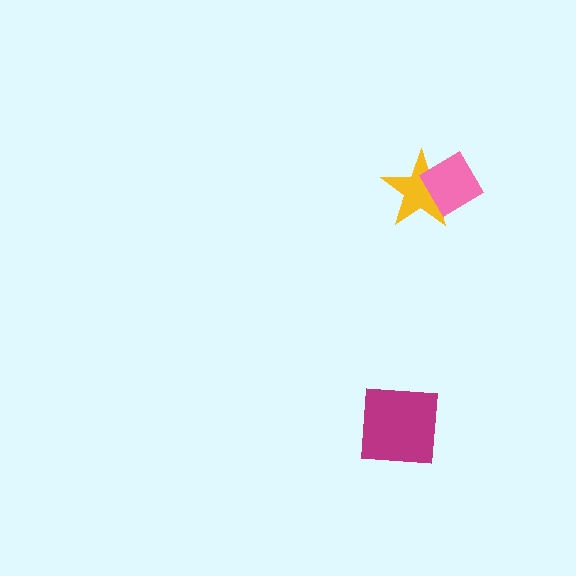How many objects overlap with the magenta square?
0 objects overlap with the magenta square.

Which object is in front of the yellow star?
The pink diamond is in front of the yellow star.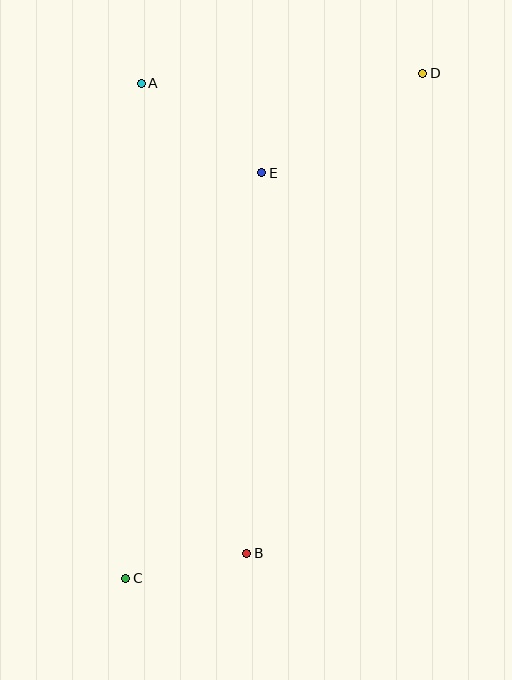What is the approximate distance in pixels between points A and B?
The distance between A and B is approximately 482 pixels.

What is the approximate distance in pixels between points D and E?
The distance between D and E is approximately 190 pixels.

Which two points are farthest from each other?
Points C and D are farthest from each other.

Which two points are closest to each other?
Points B and C are closest to each other.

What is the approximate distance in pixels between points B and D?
The distance between B and D is approximately 512 pixels.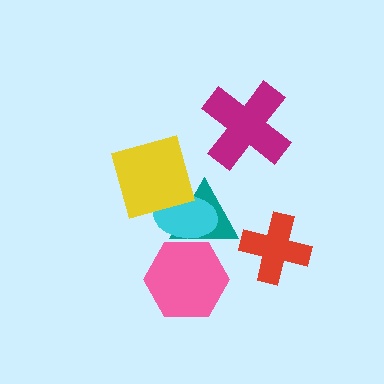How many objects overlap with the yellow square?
2 objects overlap with the yellow square.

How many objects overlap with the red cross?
0 objects overlap with the red cross.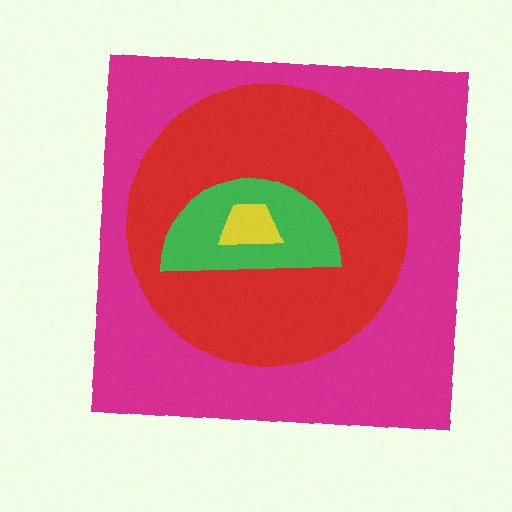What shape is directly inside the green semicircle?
The yellow trapezoid.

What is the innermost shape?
The yellow trapezoid.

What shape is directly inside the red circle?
The green semicircle.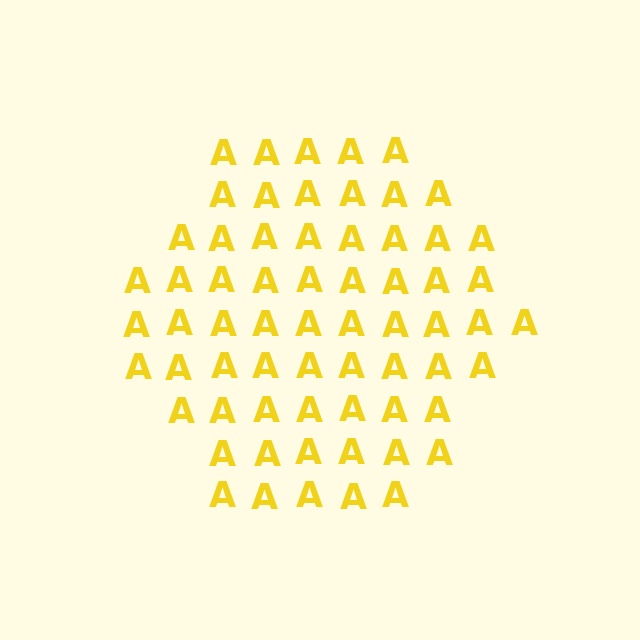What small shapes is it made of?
It is made of small letter A's.